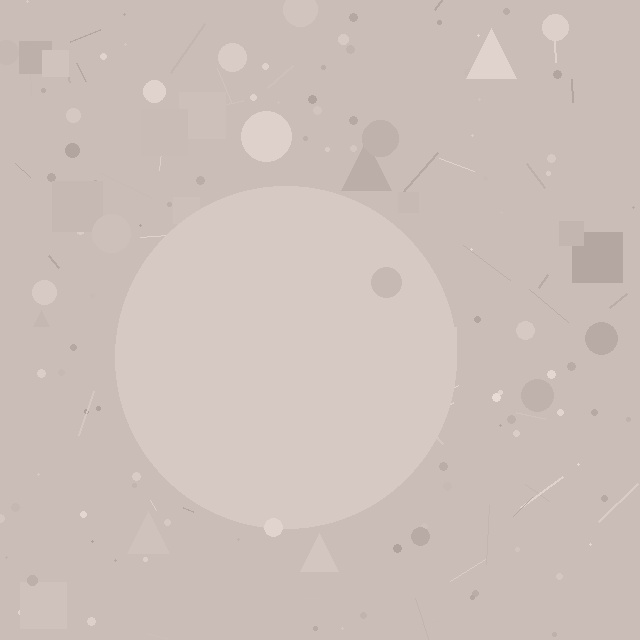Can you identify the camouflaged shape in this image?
The camouflaged shape is a circle.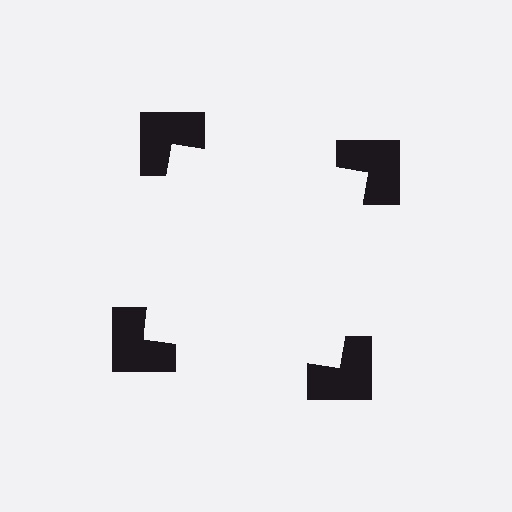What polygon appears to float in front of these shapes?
An illusory square — its edges are inferred from the aligned wedge cuts in the notched squares, not physically drawn.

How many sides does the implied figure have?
4 sides.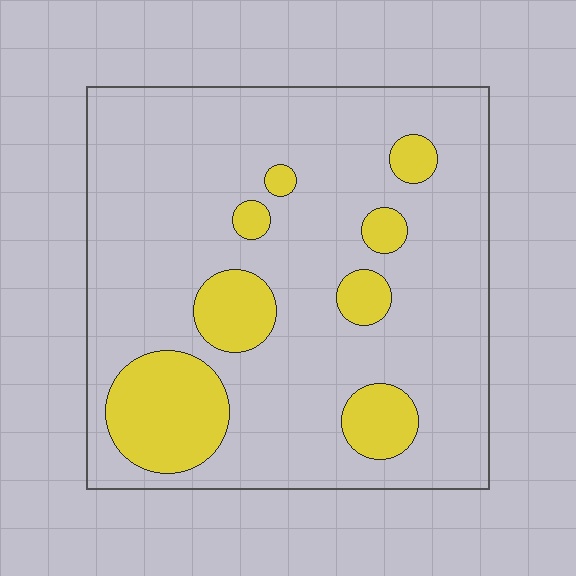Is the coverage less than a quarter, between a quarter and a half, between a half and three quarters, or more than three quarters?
Less than a quarter.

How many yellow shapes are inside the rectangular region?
8.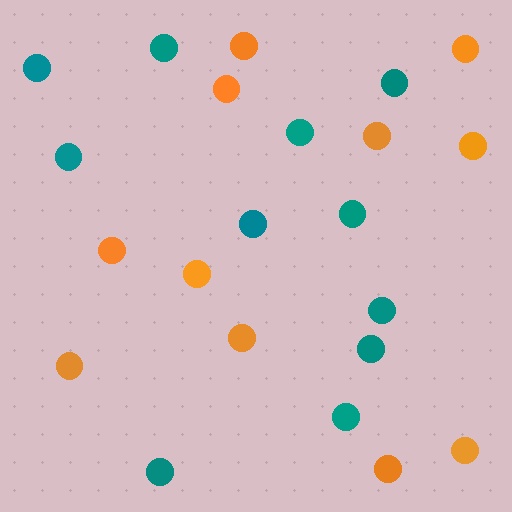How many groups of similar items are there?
There are 2 groups: one group of teal circles (11) and one group of orange circles (11).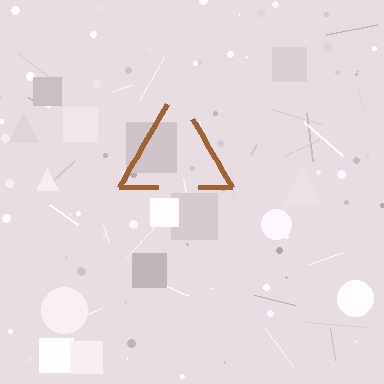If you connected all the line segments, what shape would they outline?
They would outline a triangle.